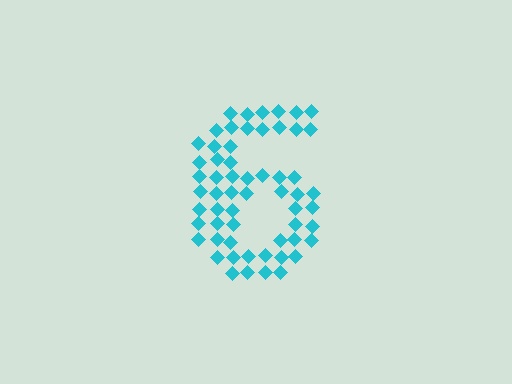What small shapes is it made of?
It is made of small diamonds.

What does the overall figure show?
The overall figure shows the digit 6.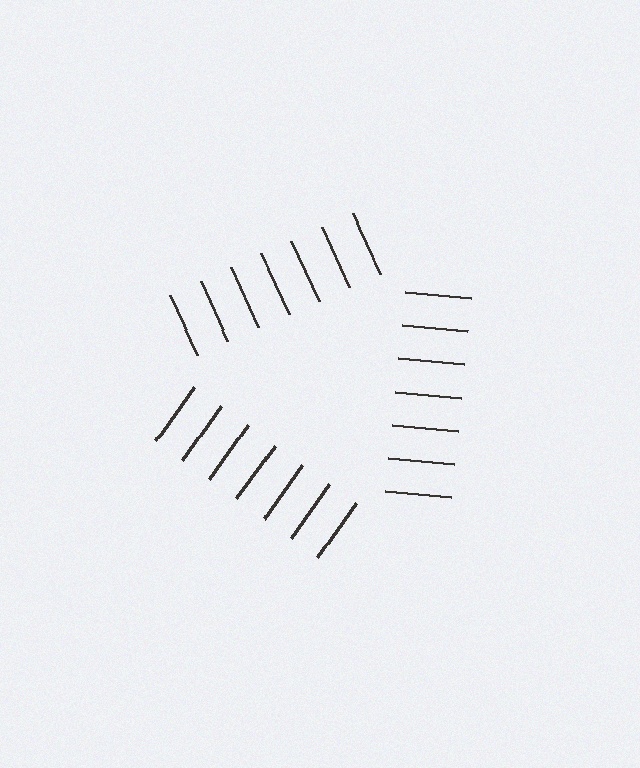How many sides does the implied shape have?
3 sides — the line-ends trace a triangle.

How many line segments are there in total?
21 — 7 along each of the 3 edges.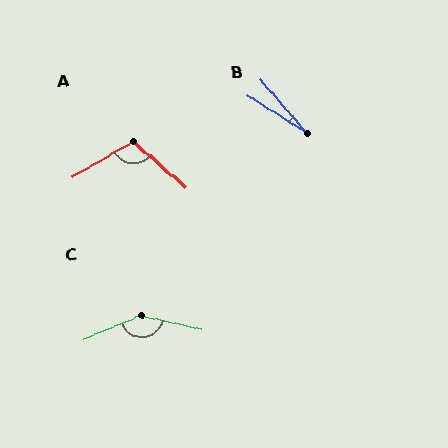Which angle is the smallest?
B, at approximately 17 degrees.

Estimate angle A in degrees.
Approximately 109 degrees.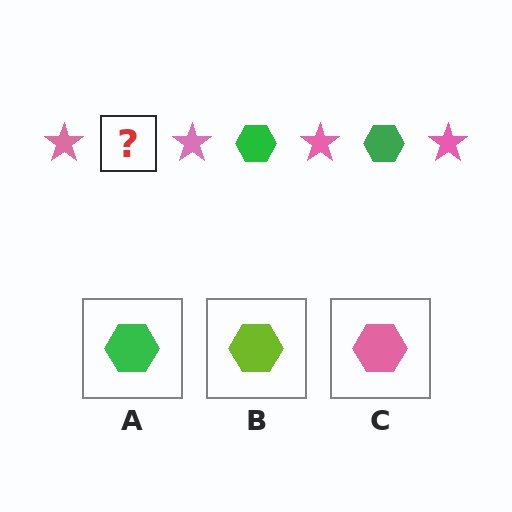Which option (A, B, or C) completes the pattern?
A.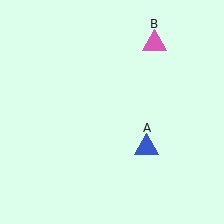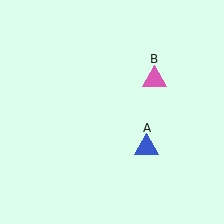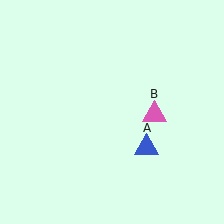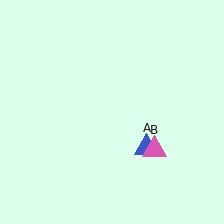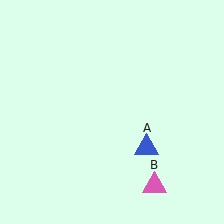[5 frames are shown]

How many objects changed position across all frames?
1 object changed position: pink triangle (object B).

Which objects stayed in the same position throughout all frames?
Blue triangle (object A) remained stationary.